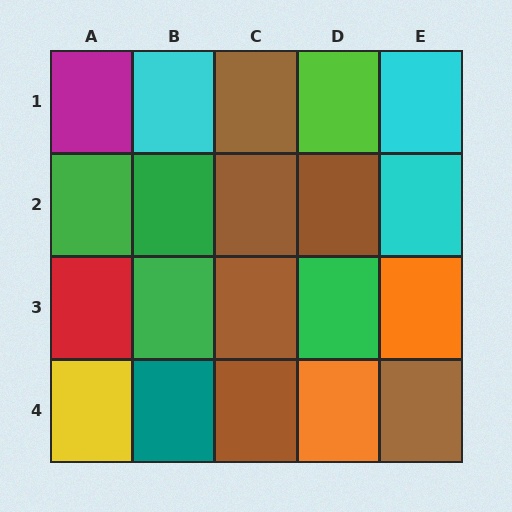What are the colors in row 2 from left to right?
Green, green, brown, brown, cyan.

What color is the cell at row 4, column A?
Yellow.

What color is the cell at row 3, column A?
Red.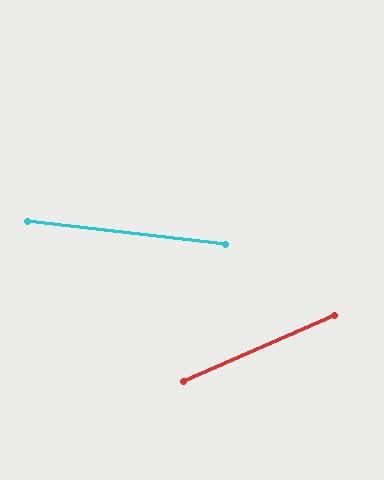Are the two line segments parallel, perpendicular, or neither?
Neither parallel nor perpendicular — they differ by about 30°.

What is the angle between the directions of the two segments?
Approximately 30 degrees.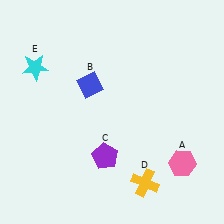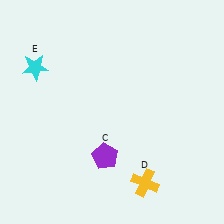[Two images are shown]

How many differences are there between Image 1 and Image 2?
There are 2 differences between the two images.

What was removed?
The pink hexagon (A), the blue diamond (B) were removed in Image 2.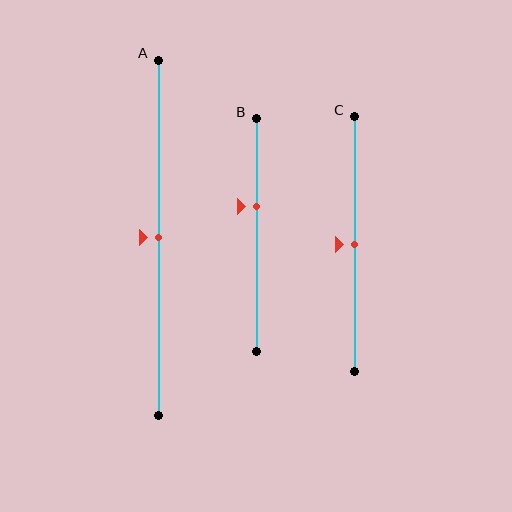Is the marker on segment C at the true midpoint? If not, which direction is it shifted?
Yes, the marker on segment C is at the true midpoint.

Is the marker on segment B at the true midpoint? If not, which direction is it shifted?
No, the marker on segment B is shifted upward by about 12% of the segment length.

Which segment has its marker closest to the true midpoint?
Segment A has its marker closest to the true midpoint.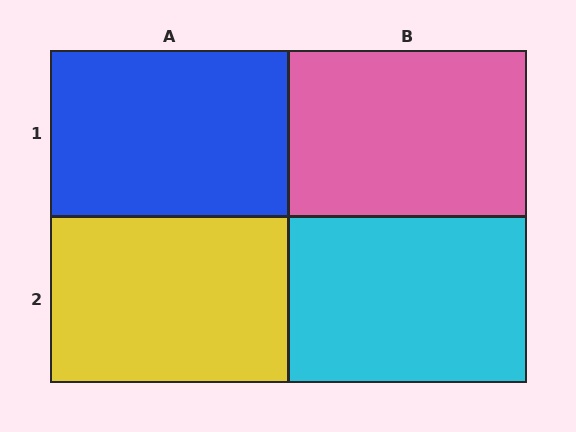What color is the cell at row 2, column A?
Yellow.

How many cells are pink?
1 cell is pink.